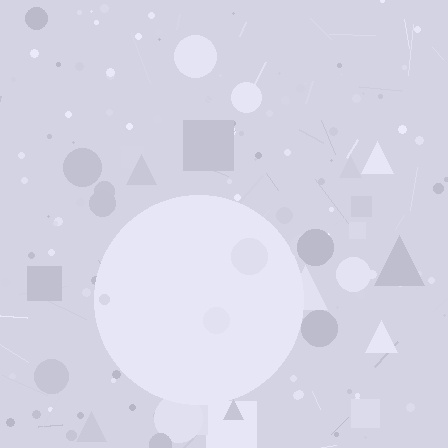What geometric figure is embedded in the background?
A circle is embedded in the background.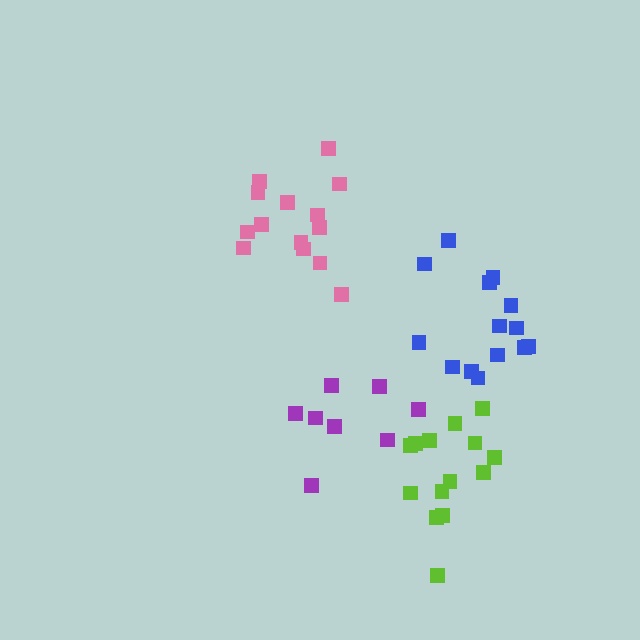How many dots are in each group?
Group 1: 8 dots, Group 2: 14 dots, Group 3: 14 dots, Group 4: 14 dots (50 total).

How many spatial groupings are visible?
There are 4 spatial groupings.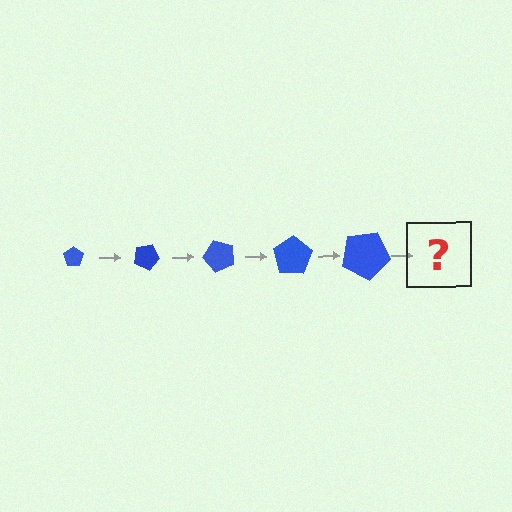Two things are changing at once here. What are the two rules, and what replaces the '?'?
The two rules are that the pentagon grows larger each step and it rotates 25 degrees each step. The '?' should be a pentagon, larger than the previous one and rotated 125 degrees from the start.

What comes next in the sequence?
The next element should be a pentagon, larger than the previous one and rotated 125 degrees from the start.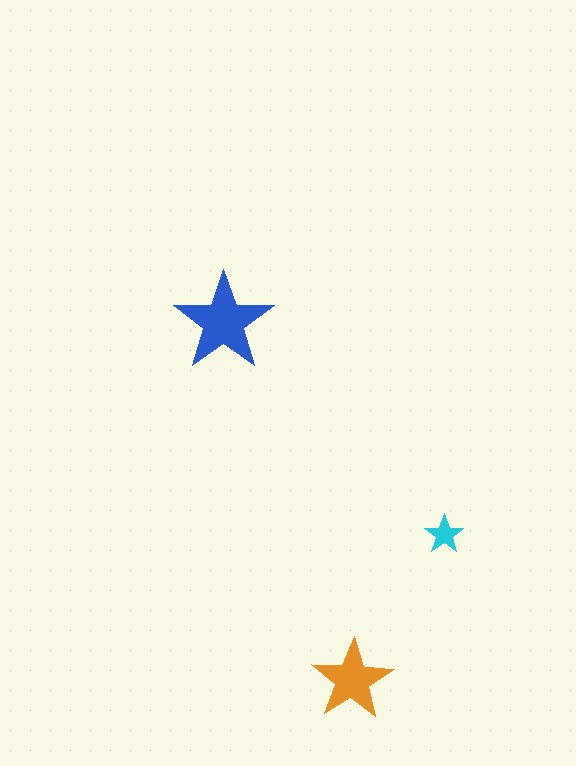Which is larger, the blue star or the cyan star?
The blue one.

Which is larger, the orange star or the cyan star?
The orange one.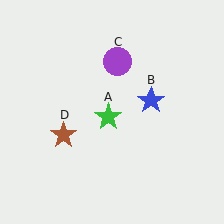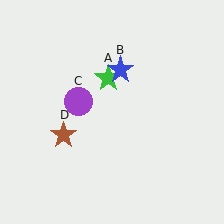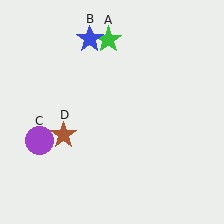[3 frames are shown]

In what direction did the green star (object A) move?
The green star (object A) moved up.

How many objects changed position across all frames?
3 objects changed position: green star (object A), blue star (object B), purple circle (object C).